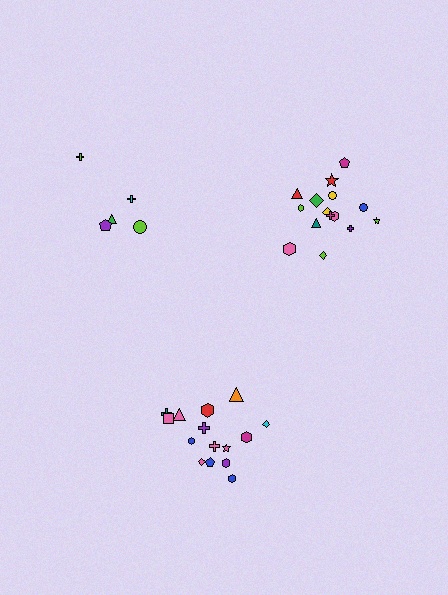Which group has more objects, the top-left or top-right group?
The top-right group.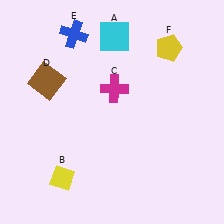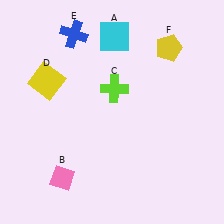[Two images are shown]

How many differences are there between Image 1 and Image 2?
There are 3 differences between the two images.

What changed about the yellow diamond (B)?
In Image 1, B is yellow. In Image 2, it changed to pink.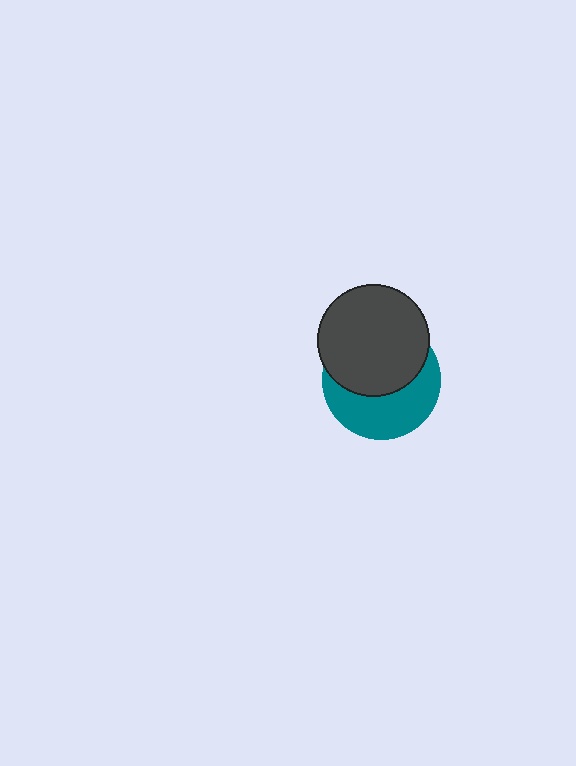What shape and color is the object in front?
The object in front is a dark gray circle.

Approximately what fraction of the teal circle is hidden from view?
Roughly 54% of the teal circle is hidden behind the dark gray circle.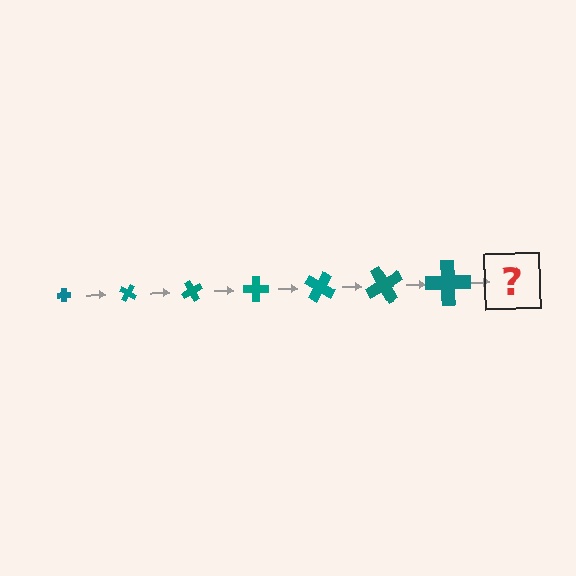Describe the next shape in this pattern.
It should be a cross, larger than the previous one and rotated 210 degrees from the start.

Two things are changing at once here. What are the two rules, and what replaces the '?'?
The two rules are that the cross grows larger each step and it rotates 30 degrees each step. The '?' should be a cross, larger than the previous one and rotated 210 degrees from the start.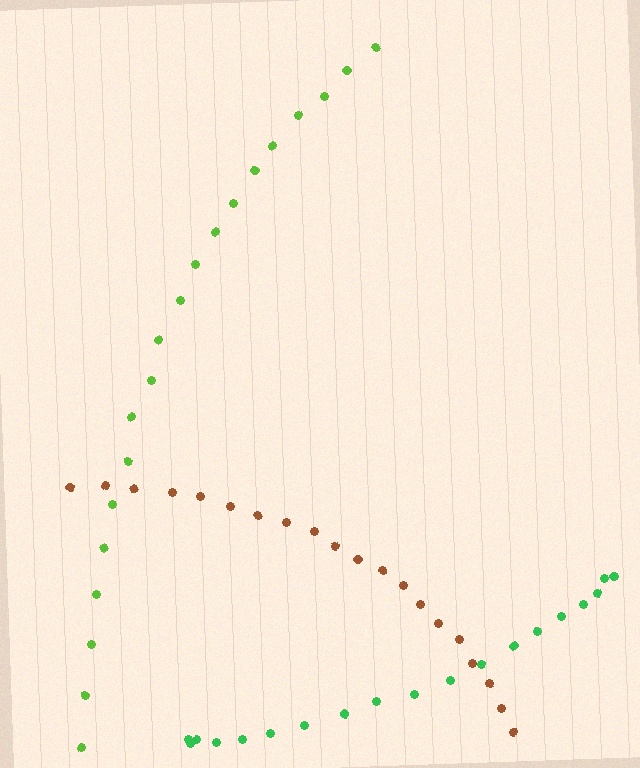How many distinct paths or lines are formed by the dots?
There are 3 distinct paths.